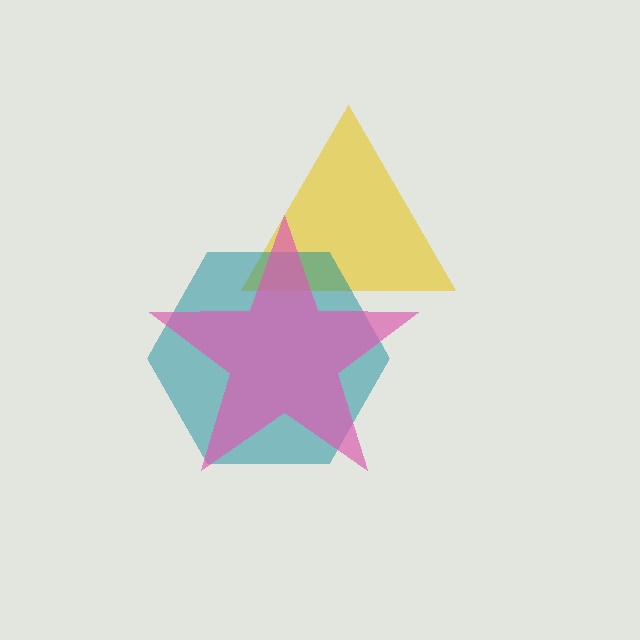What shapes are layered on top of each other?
The layered shapes are: a yellow triangle, a teal hexagon, a pink star.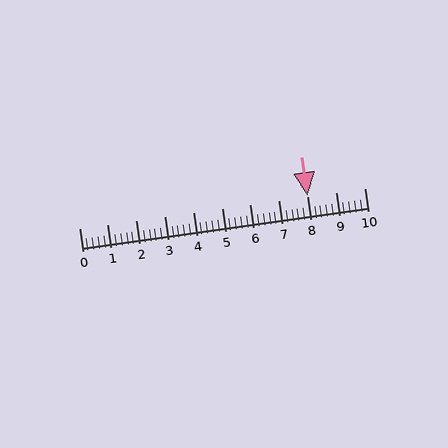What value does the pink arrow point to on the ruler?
The pink arrow points to approximately 8.0.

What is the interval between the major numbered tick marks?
The major tick marks are spaced 1 units apart.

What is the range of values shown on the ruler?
The ruler shows values from 0 to 10.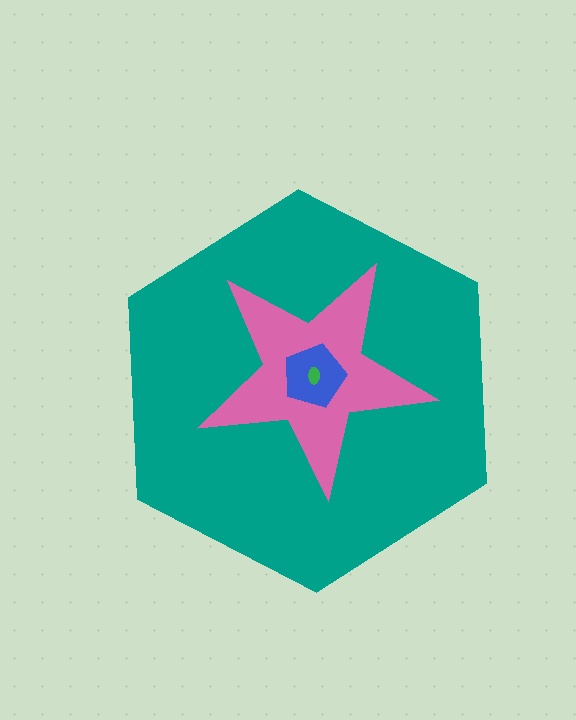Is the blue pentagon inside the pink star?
Yes.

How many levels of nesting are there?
4.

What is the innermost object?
The green ellipse.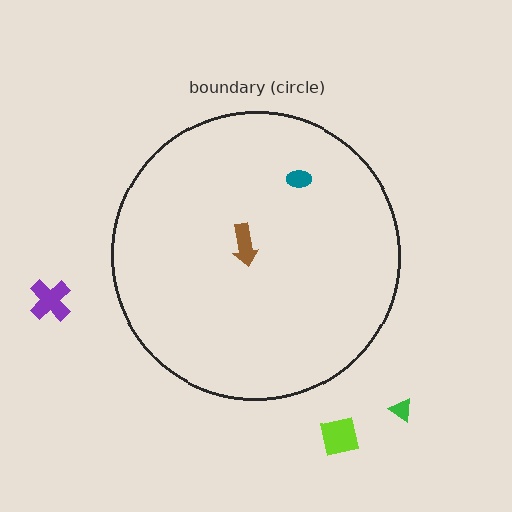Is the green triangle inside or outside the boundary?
Outside.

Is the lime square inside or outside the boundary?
Outside.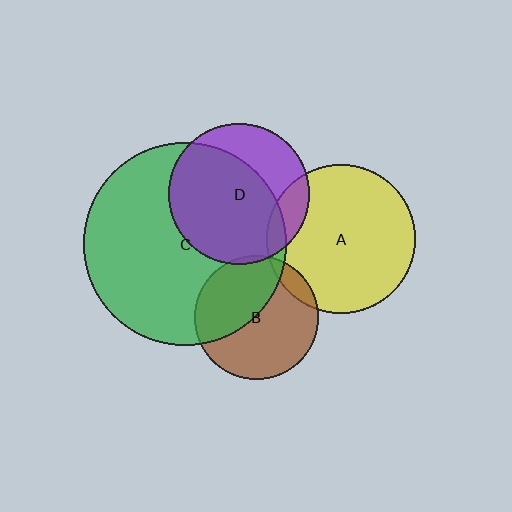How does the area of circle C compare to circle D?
Approximately 2.1 times.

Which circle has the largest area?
Circle C (green).